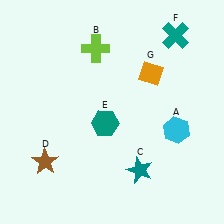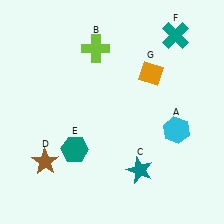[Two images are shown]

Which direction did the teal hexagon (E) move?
The teal hexagon (E) moved left.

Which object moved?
The teal hexagon (E) moved left.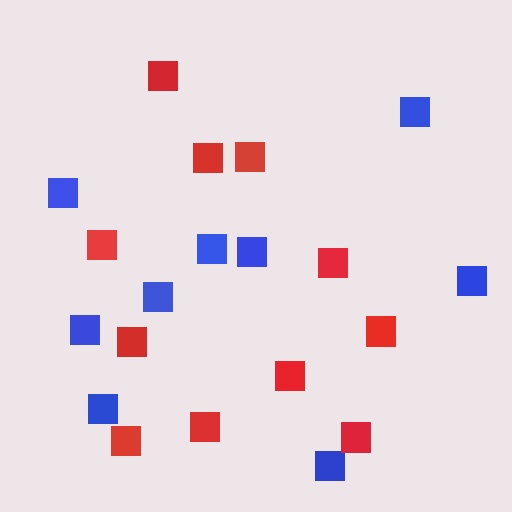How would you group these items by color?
There are 2 groups: one group of blue squares (9) and one group of red squares (11).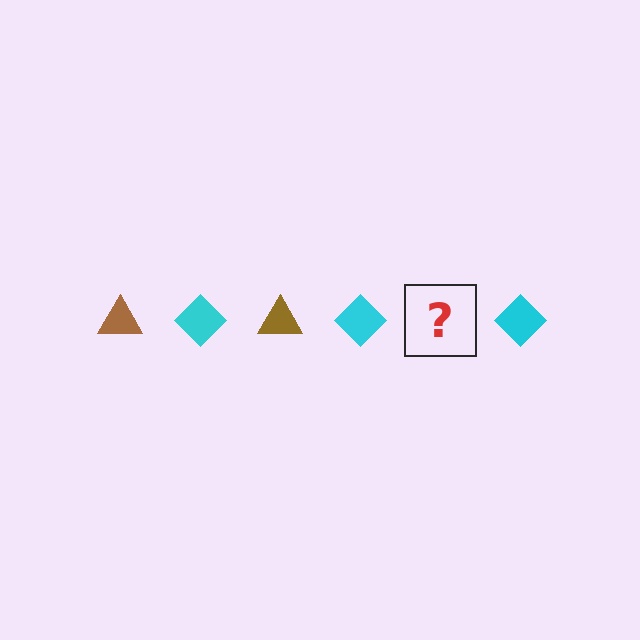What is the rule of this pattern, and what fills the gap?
The rule is that the pattern alternates between brown triangle and cyan diamond. The gap should be filled with a brown triangle.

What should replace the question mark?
The question mark should be replaced with a brown triangle.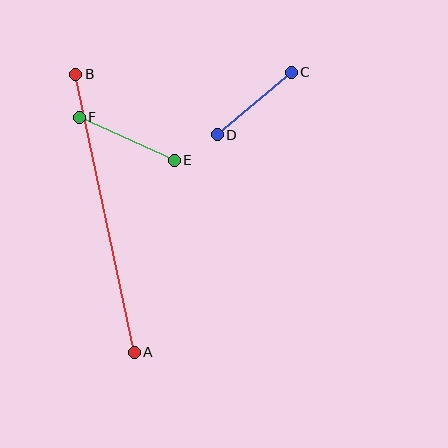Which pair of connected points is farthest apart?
Points A and B are farthest apart.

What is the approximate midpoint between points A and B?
The midpoint is at approximately (105, 213) pixels.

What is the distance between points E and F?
The distance is approximately 104 pixels.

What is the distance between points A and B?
The distance is approximately 284 pixels.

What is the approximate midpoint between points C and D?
The midpoint is at approximately (254, 104) pixels.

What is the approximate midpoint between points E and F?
The midpoint is at approximately (127, 139) pixels.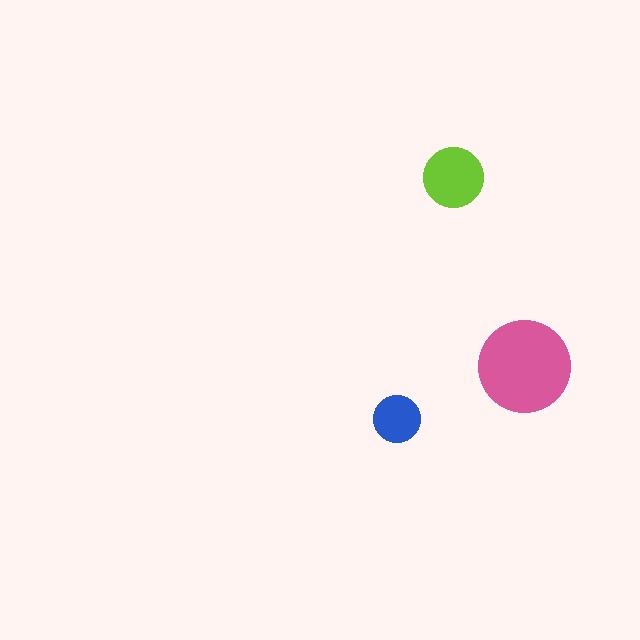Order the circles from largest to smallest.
the pink one, the lime one, the blue one.